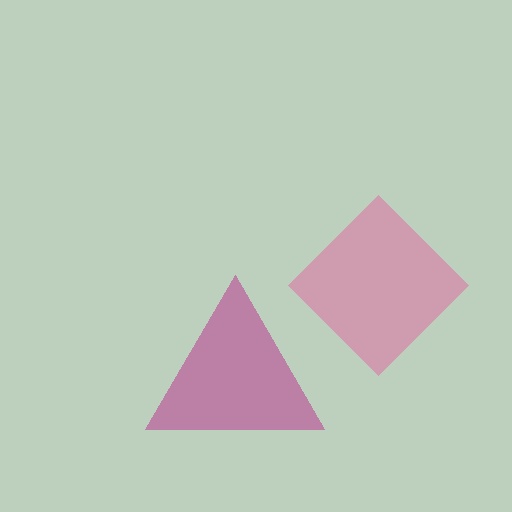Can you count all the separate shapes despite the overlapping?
Yes, there are 2 separate shapes.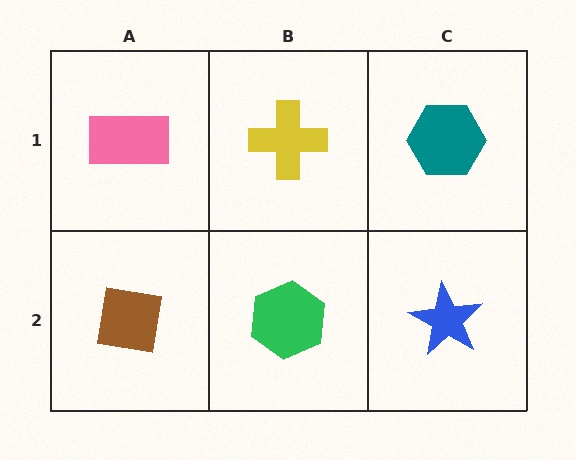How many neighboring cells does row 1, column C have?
2.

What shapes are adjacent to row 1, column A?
A brown square (row 2, column A), a yellow cross (row 1, column B).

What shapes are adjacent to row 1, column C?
A blue star (row 2, column C), a yellow cross (row 1, column B).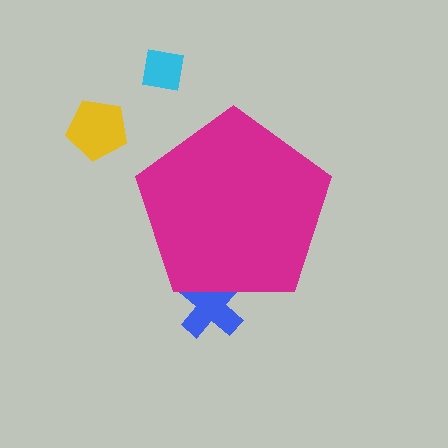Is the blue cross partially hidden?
Yes, the blue cross is partially hidden behind the magenta pentagon.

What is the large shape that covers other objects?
A magenta pentagon.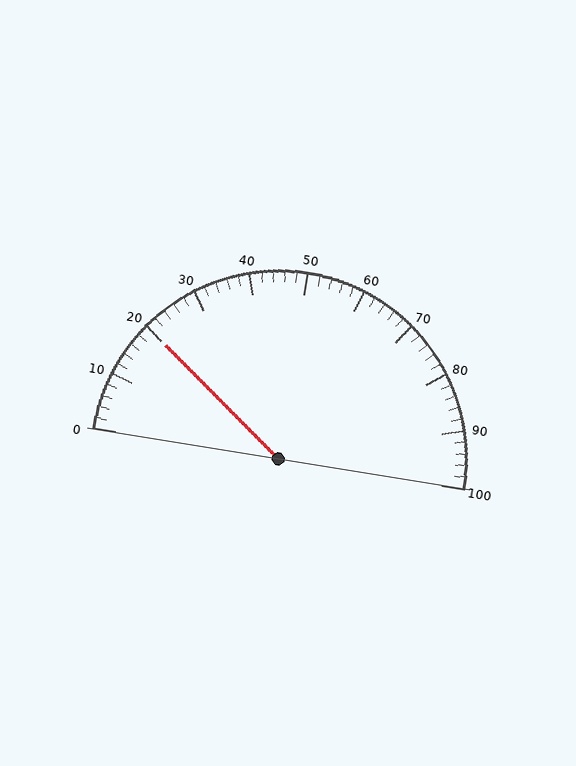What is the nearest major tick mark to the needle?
The nearest major tick mark is 20.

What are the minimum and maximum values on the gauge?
The gauge ranges from 0 to 100.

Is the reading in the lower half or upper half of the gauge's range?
The reading is in the lower half of the range (0 to 100).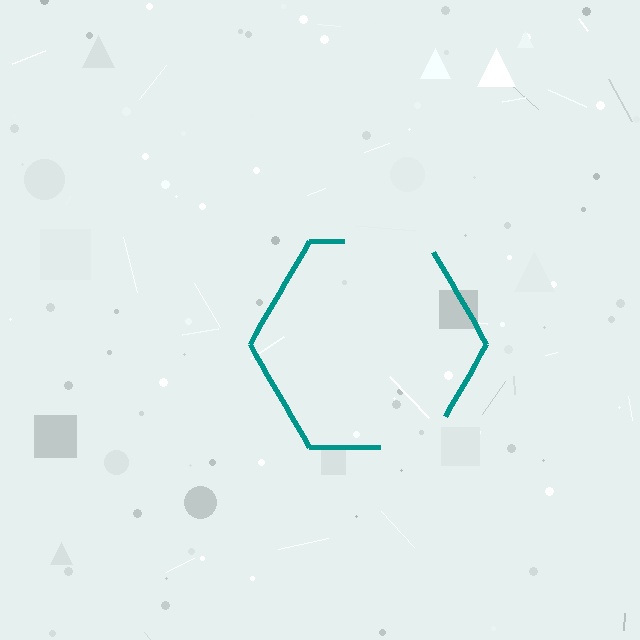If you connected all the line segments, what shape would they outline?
They would outline a hexagon.